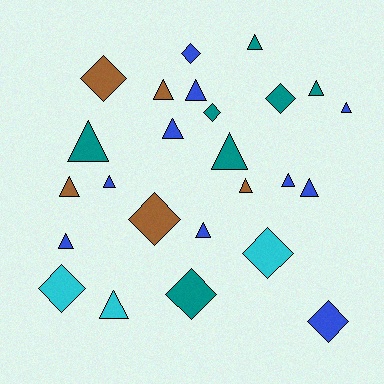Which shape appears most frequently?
Triangle, with 16 objects.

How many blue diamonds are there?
There are 2 blue diamonds.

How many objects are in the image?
There are 25 objects.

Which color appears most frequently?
Blue, with 10 objects.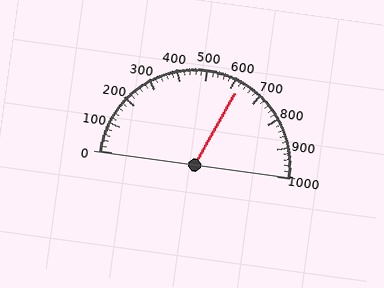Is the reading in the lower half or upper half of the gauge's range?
The reading is in the upper half of the range (0 to 1000).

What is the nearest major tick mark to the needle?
The nearest major tick mark is 600.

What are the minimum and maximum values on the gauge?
The gauge ranges from 0 to 1000.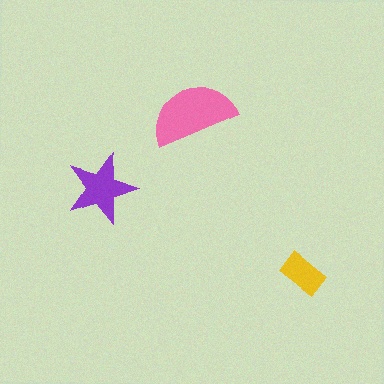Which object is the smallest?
The yellow rectangle.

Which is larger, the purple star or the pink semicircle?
The pink semicircle.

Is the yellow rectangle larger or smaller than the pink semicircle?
Smaller.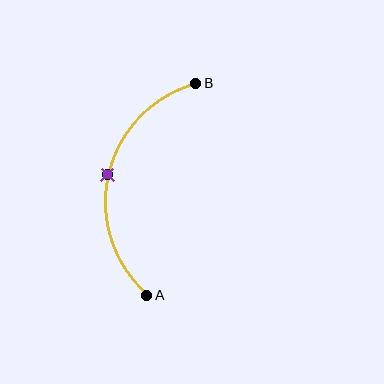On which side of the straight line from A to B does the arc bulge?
The arc bulges to the left of the straight line connecting A and B.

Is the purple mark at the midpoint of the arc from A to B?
Yes. The purple mark lies on the arc at equal arc-length from both A and B — it is the arc midpoint.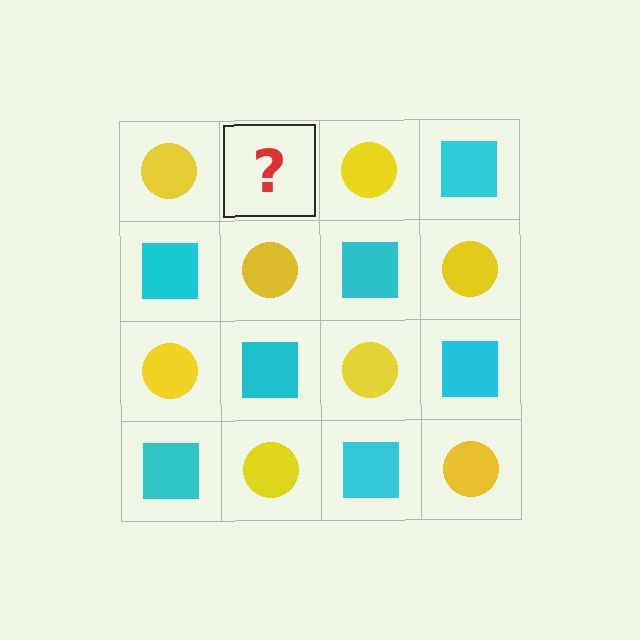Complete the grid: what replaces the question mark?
The question mark should be replaced with a cyan square.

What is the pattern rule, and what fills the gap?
The rule is that it alternates yellow circle and cyan square in a checkerboard pattern. The gap should be filled with a cyan square.